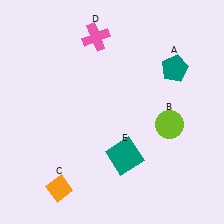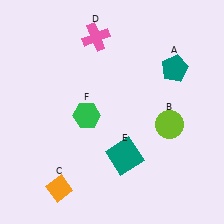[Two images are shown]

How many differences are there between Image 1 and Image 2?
There is 1 difference between the two images.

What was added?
A green hexagon (F) was added in Image 2.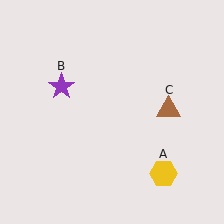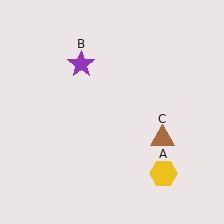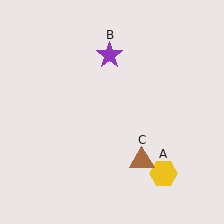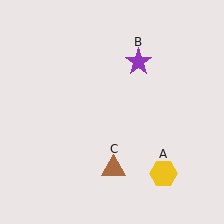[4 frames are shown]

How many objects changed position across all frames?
2 objects changed position: purple star (object B), brown triangle (object C).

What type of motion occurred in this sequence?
The purple star (object B), brown triangle (object C) rotated clockwise around the center of the scene.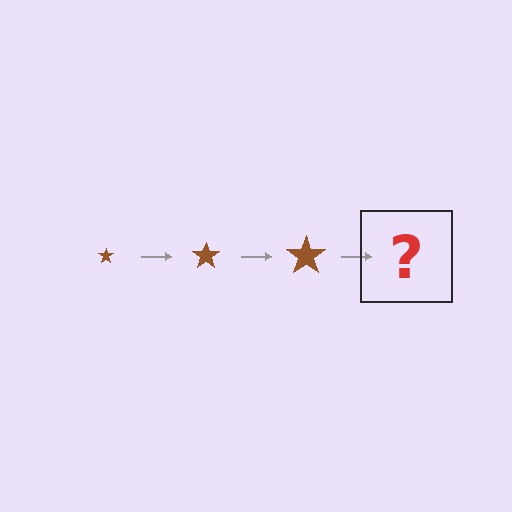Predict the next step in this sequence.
The next step is a brown star, larger than the previous one.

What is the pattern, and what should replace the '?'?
The pattern is that the star gets progressively larger each step. The '?' should be a brown star, larger than the previous one.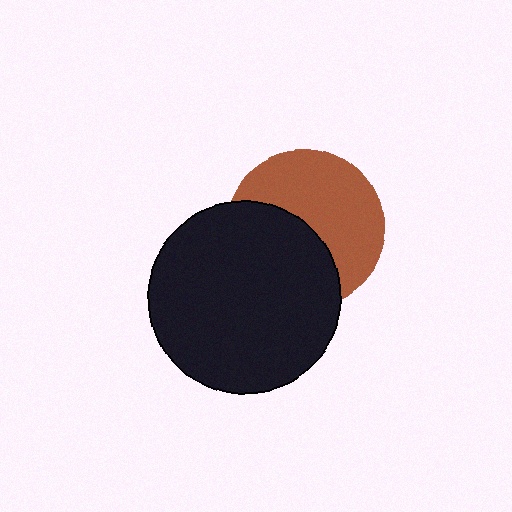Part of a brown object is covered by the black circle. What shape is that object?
It is a circle.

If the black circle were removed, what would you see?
You would see the complete brown circle.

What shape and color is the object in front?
The object in front is a black circle.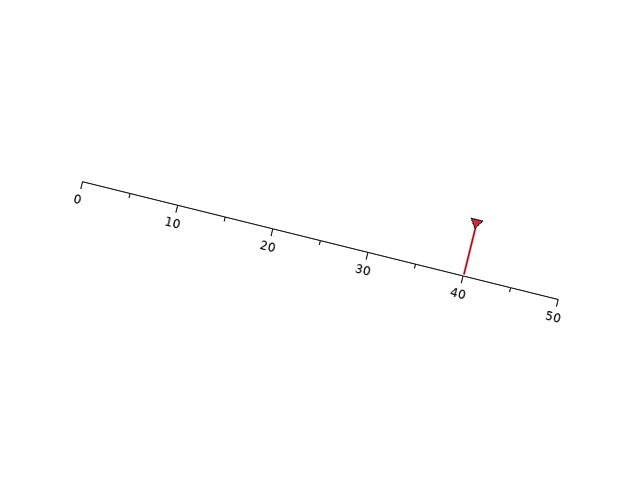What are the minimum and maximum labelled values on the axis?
The axis runs from 0 to 50.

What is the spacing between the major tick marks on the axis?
The major ticks are spaced 10 apart.